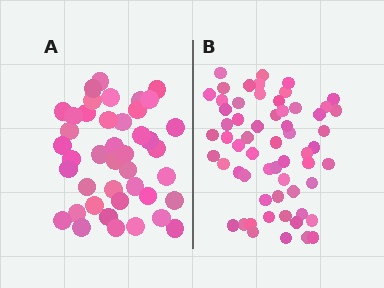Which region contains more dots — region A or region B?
Region B (the right region) has more dots.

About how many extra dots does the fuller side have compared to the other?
Region B has approximately 20 more dots than region A.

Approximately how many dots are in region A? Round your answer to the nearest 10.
About 40 dots. (The exact count is 42, which rounds to 40.)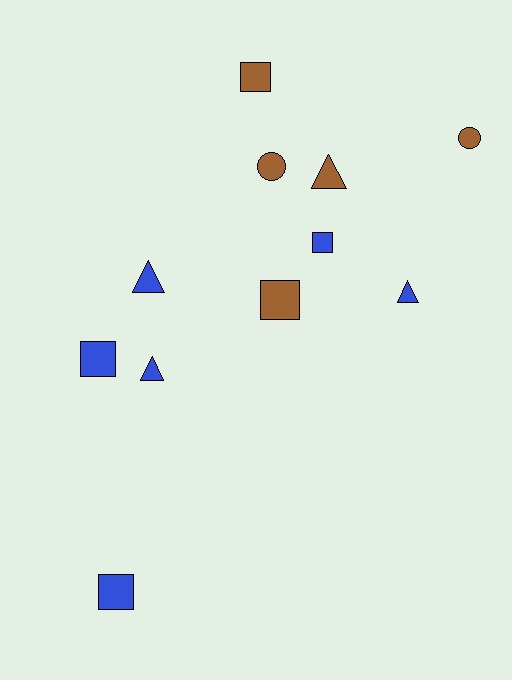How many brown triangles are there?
There is 1 brown triangle.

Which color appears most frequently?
Blue, with 6 objects.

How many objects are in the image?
There are 11 objects.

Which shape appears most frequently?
Square, with 5 objects.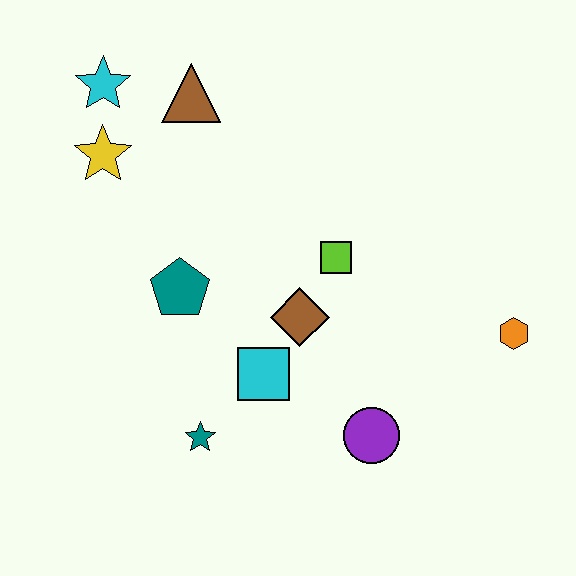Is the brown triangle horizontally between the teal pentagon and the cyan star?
No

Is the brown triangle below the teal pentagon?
No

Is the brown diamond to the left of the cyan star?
No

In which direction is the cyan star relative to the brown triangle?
The cyan star is to the left of the brown triangle.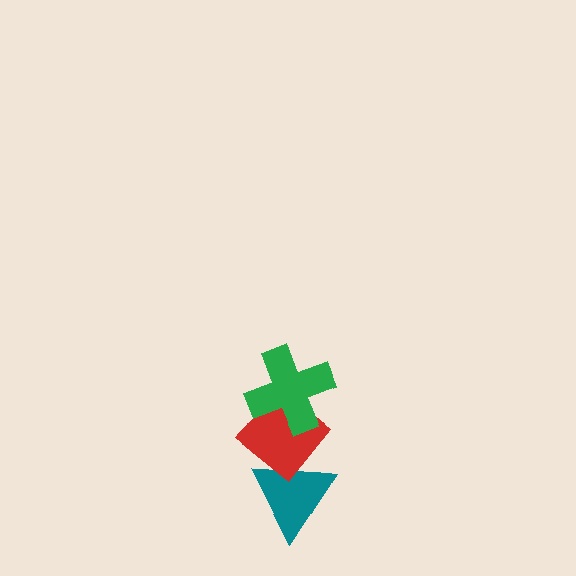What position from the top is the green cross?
The green cross is 1st from the top.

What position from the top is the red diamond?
The red diamond is 2nd from the top.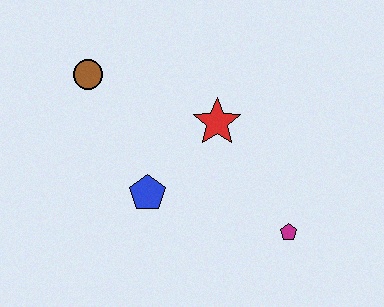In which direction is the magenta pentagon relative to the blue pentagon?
The magenta pentagon is to the right of the blue pentagon.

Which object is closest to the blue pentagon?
The red star is closest to the blue pentagon.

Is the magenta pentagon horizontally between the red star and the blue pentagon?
No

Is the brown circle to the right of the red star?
No